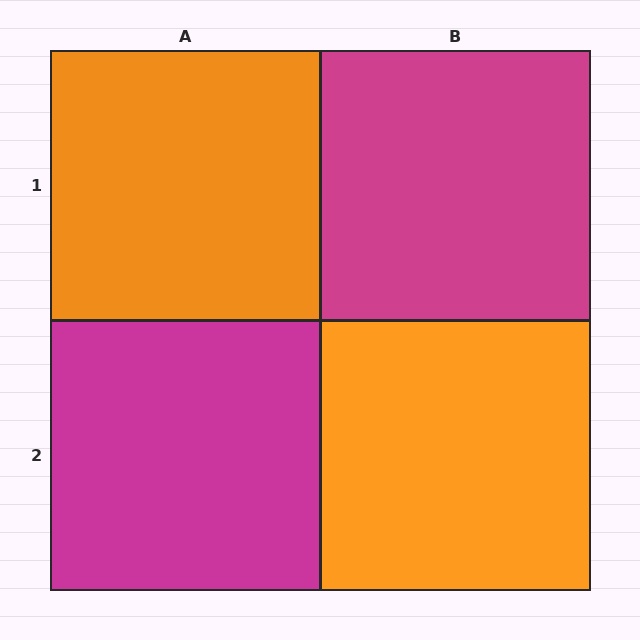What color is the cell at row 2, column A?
Magenta.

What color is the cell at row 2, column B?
Orange.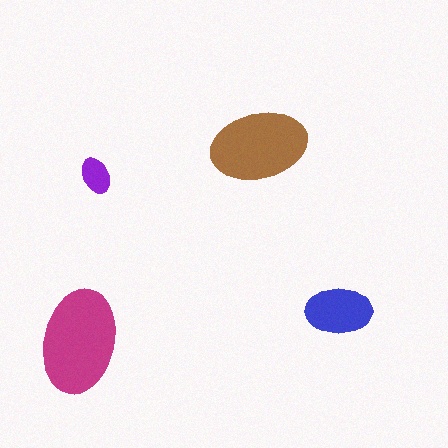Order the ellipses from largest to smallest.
the magenta one, the brown one, the blue one, the purple one.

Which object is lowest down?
The magenta ellipse is bottommost.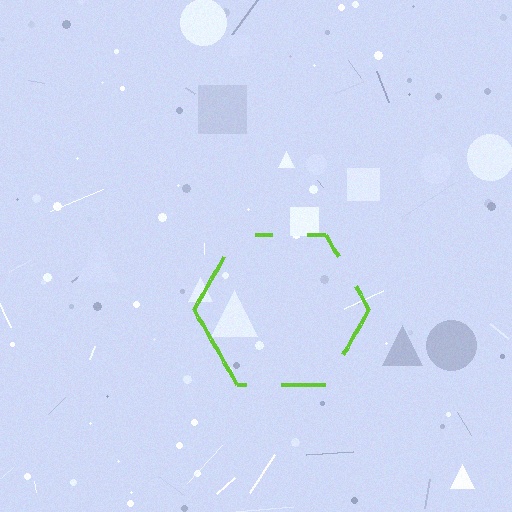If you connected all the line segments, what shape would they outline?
They would outline a hexagon.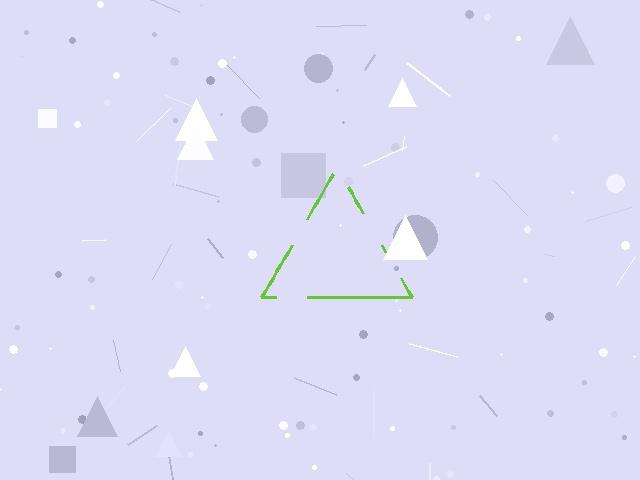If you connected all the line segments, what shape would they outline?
They would outline a triangle.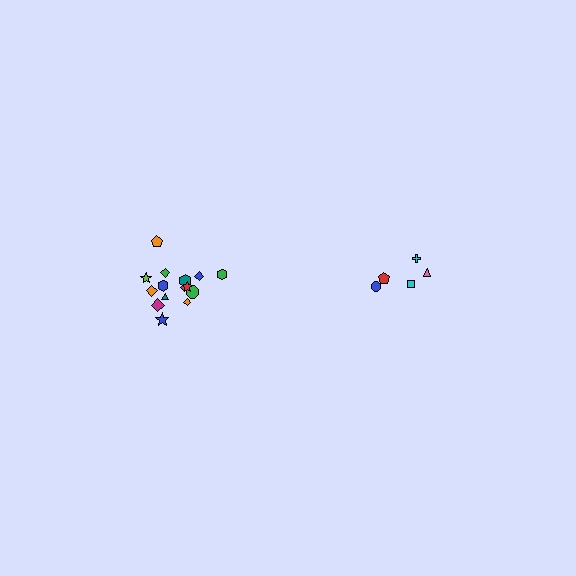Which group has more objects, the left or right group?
The left group.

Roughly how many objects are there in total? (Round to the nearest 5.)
Roughly 20 objects in total.